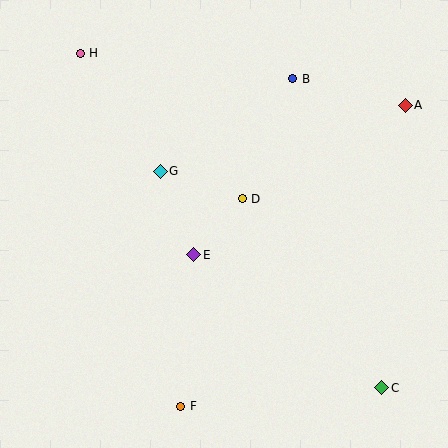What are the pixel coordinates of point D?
Point D is at (242, 199).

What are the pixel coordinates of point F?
Point F is at (181, 406).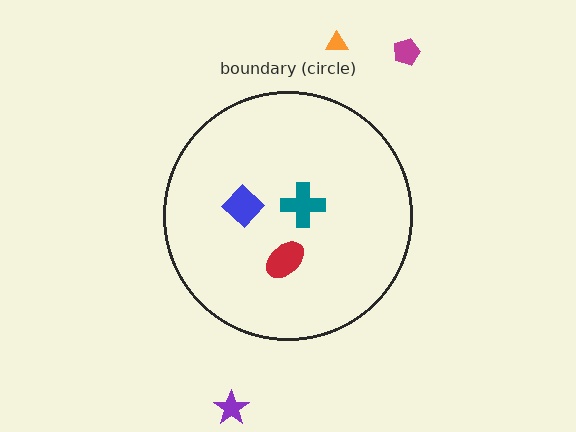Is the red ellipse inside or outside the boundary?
Inside.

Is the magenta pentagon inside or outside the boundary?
Outside.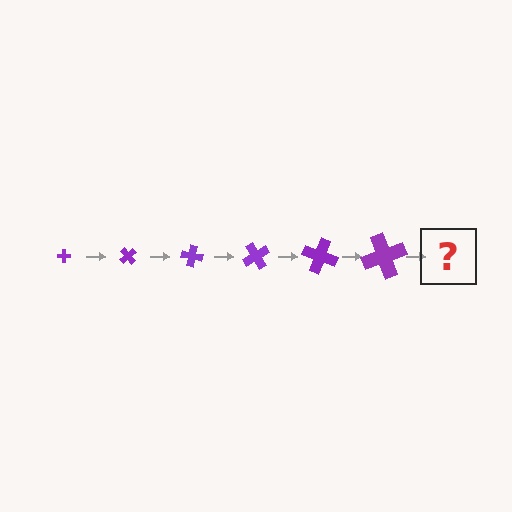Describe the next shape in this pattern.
It should be a cross, larger than the previous one and rotated 300 degrees from the start.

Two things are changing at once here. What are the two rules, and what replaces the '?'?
The two rules are that the cross grows larger each step and it rotates 50 degrees each step. The '?' should be a cross, larger than the previous one and rotated 300 degrees from the start.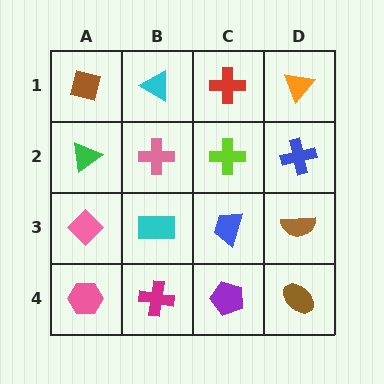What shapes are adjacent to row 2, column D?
An orange triangle (row 1, column D), a brown semicircle (row 3, column D), a lime cross (row 2, column C).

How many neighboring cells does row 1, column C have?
3.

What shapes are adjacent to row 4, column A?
A pink diamond (row 3, column A), a magenta cross (row 4, column B).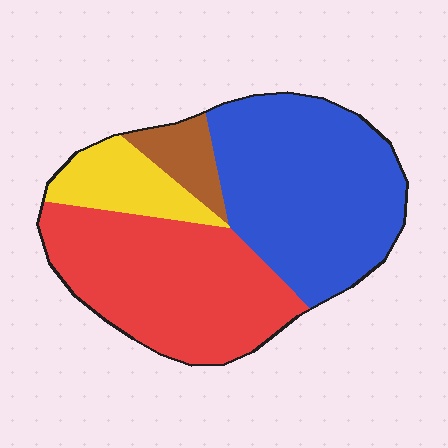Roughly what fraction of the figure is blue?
Blue covers roughly 45% of the figure.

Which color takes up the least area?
Brown, at roughly 5%.